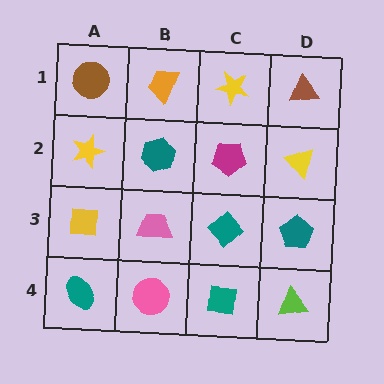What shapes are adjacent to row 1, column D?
A yellow triangle (row 2, column D), a yellow star (row 1, column C).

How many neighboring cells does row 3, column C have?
4.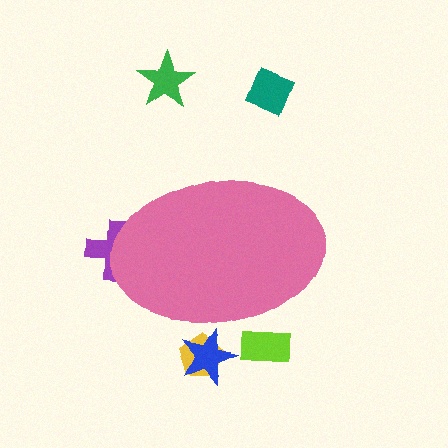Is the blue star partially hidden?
Yes, the blue star is partially hidden behind the pink ellipse.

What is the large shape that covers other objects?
A pink ellipse.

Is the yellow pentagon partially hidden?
Yes, the yellow pentagon is partially hidden behind the pink ellipse.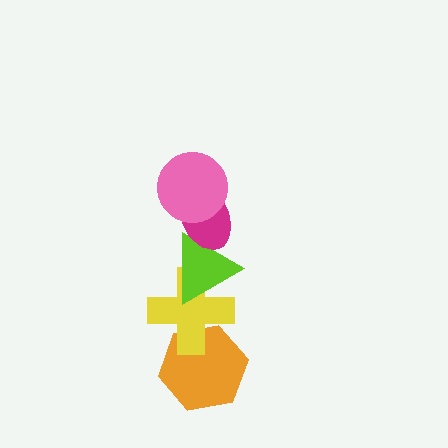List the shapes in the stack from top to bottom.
From top to bottom: the pink circle, the magenta ellipse, the lime triangle, the yellow cross, the orange hexagon.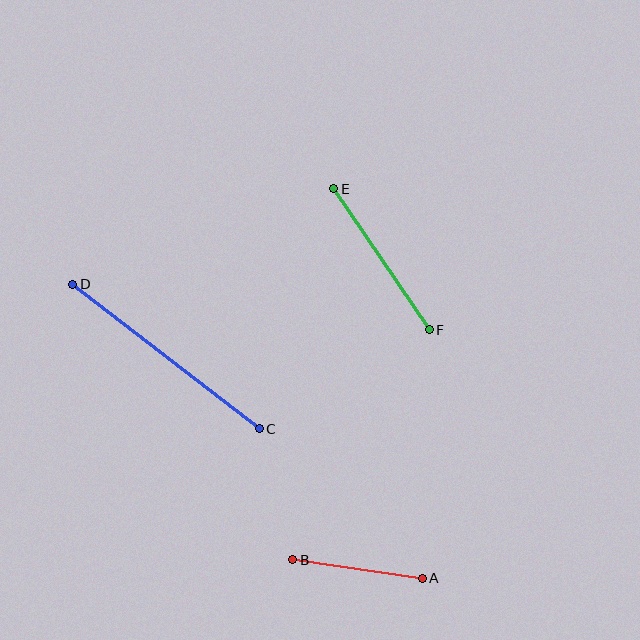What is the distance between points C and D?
The distance is approximately 236 pixels.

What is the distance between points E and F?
The distance is approximately 170 pixels.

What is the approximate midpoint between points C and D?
The midpoint is at approximately (166, 357) pixels.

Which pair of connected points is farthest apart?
Points C and D are farthest apart.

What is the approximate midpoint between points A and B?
The midpoint is at approximately (358, 569) pixels.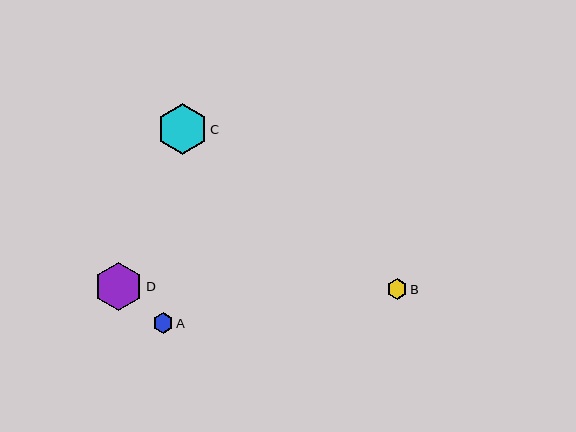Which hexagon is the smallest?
Hexagon B is the smallest with a size of approximately 20 pixels.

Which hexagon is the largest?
Hexagon C is the largest with a size of approximately 51 pixels.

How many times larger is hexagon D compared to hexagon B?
Hexagon D is approximately 2.4 times the size of hexagon B.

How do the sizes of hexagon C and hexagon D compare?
Hexagon C and hexagon D are approximately the same size.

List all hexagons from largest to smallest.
From largest to smallest: C, D, A, B.